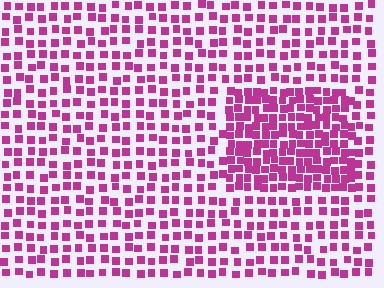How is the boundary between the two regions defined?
The boundary is defined by a change in element density (approximately 1.9x ratio). All elements are the same color, size, and shape.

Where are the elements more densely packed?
The elements are more densely packed inside the rectangle boundary.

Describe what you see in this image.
The image contains small magenta elements arranged at two different densities. A rectangle-shaped region is visible where the elements are more densely packed than the surrounding area.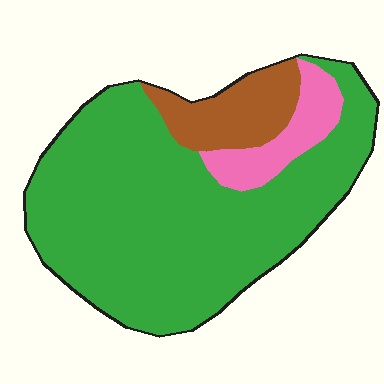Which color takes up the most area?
Green, at roughly 75%.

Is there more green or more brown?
Green.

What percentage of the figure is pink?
Pink takes up about one tenth (1/10) of the figure.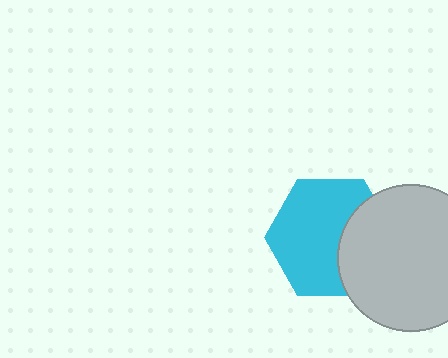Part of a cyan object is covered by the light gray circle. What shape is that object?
It is a hexagon.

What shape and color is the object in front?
The object in front is a light gray circle.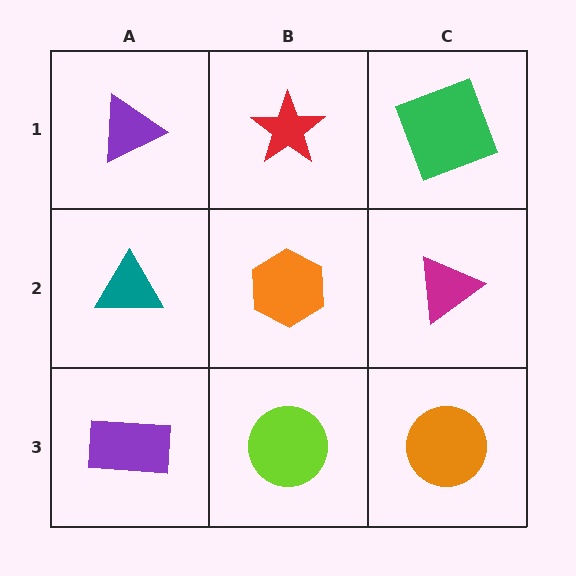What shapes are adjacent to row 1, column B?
An orange hexagon (row 2, column B), a purple triangle (row 1, column A), a green square (row 1, column C).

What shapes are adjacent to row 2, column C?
A green square (row 1, column C), an orange circle (row 3, column C), an orange hexagon (row 2, column B).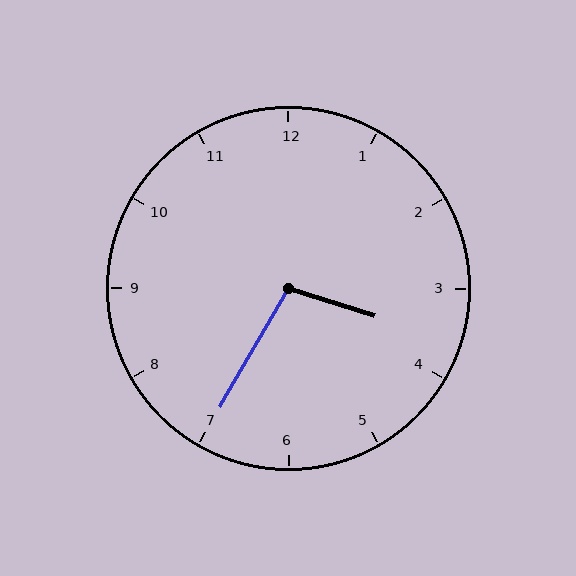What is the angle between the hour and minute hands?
Approximately 102 degrees.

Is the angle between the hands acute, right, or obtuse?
It is obtuse.